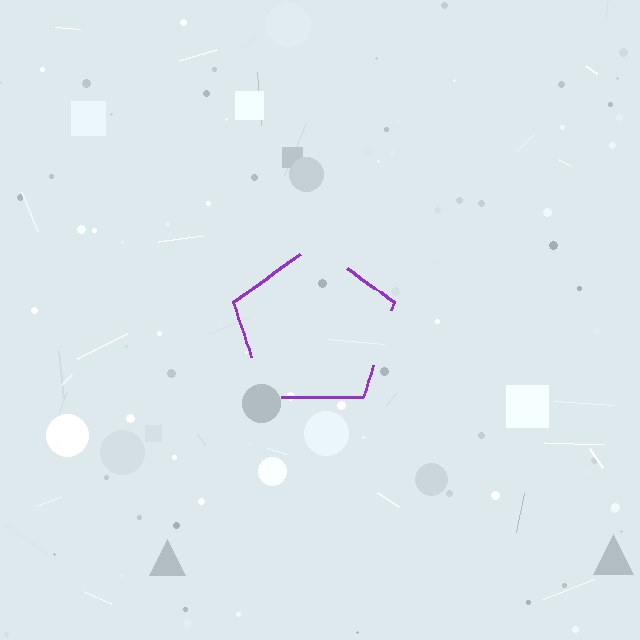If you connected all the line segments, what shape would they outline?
They would outline a pentagon.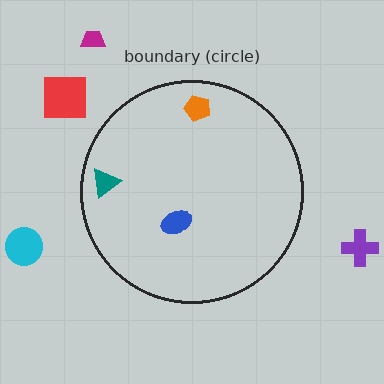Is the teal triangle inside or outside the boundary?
Inside.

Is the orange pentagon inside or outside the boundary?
Inside.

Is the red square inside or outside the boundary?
Outside.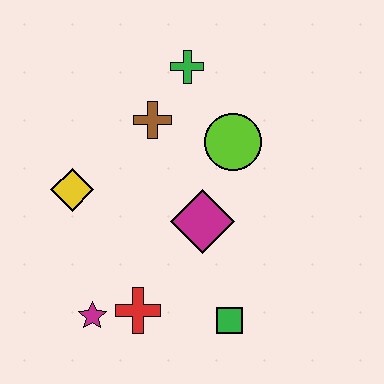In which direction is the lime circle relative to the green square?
The lime circle is above the green square.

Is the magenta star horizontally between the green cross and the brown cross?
No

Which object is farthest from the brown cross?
The green square is farthest from the brown cross.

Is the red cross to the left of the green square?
Yes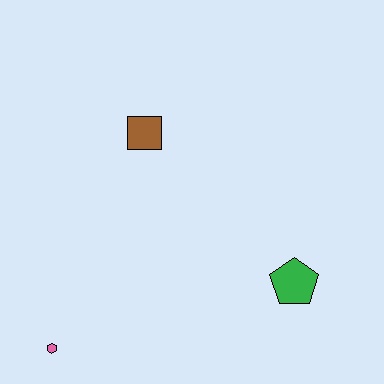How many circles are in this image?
There are no circles.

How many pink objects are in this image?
There is 1 pink object.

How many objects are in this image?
There are 3 objects.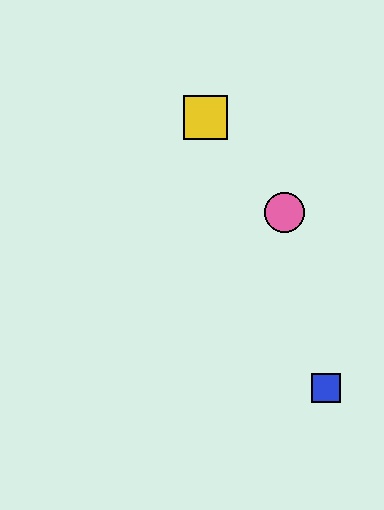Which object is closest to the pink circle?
The yellow square is closest to the pink circle.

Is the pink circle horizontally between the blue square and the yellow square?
Yes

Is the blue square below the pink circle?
Yes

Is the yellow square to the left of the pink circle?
Yes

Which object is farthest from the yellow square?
The blue square is farthest from the yellow square.